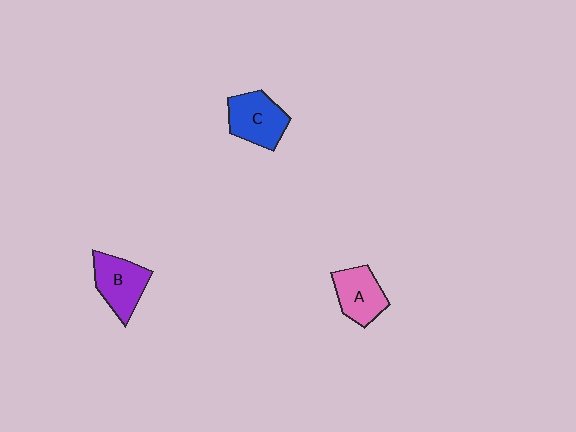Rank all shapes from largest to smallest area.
From largest to smallest: C (blue), B (purple), A (pink).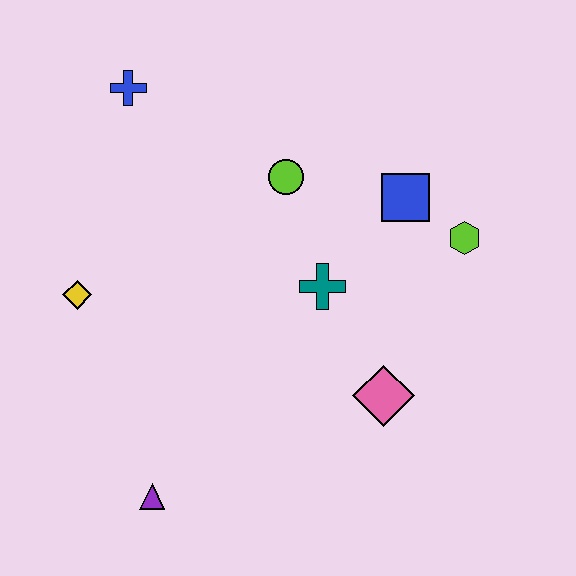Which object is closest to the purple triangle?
The yellow diamond is closest to the purple triangle.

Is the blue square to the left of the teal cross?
No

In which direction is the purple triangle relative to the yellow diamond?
The purple triangle is below the yellow diamond.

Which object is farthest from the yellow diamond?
The lime hexagon is farthest from the yellow diamond.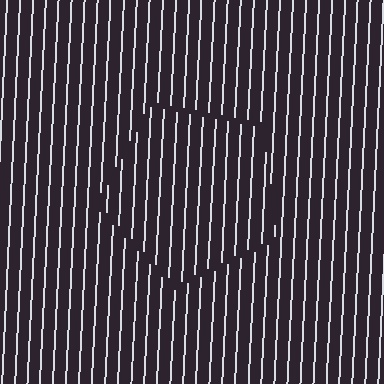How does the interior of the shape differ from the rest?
The interior of the shape contains the same grating, shifted by half a period — the contour is defined by the phase discontinuity where line-ends from the inner and outer gratings abut.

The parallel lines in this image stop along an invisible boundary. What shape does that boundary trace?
An illusory pentagon. The interior of the shape contains the same grating, shifted by half a period — the contour is defined by the phase discontinuity where line-ends from the inner and outer gratings abut.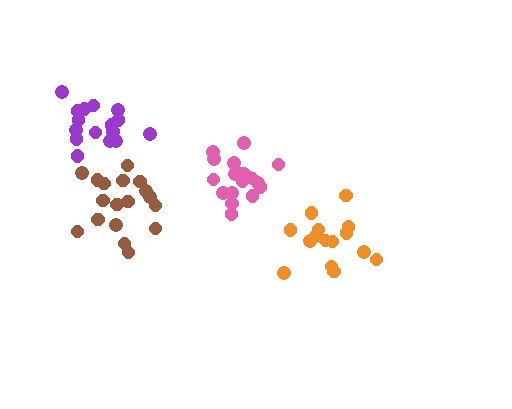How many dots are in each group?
Group 1: 19 dots, Group 2: 18 dots, Group 3: 15 dots, Group 4: 16 dots (68 total).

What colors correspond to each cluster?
The clusters are colored: pink, brown, orange, purple.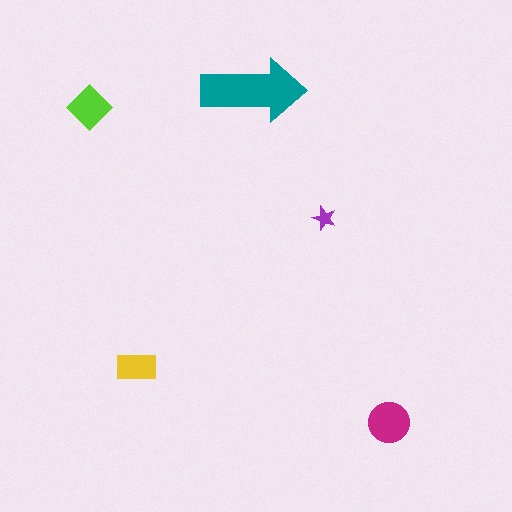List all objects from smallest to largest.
The purple star, the yellow rectangle, the lime diamond, the magenta circle, the teal arrow.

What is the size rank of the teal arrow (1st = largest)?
1st.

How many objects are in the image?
There are 5 objects in the image.